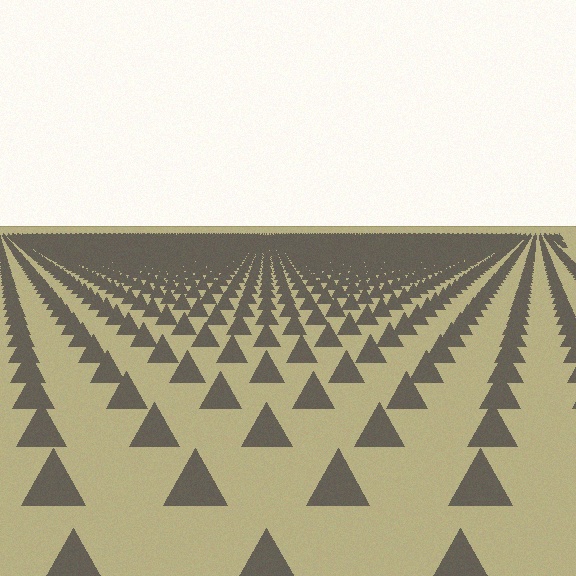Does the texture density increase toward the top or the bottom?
Density increases toward the top.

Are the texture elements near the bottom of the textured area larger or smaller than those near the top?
Larger. Near the bottom, elements are closer to the viewer and appear at a bigger on-screen size.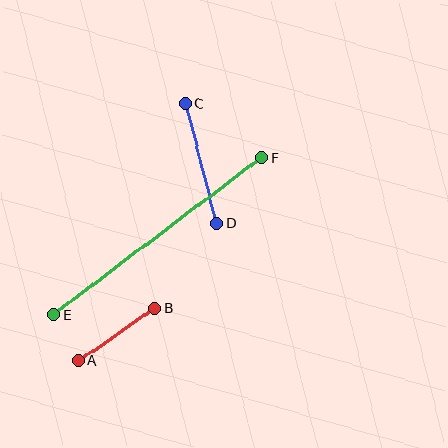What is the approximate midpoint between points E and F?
The midpoint is at approximately (158, 236) pixels.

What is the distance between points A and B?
The distance is approximately 93 pixels.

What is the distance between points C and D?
The distance is approximately 124 pixels.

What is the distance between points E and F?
The distance is approximately 261 pixels.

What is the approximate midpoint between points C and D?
The midpoint is at approximately (201, 163) pixels.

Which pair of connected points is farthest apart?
Points E and F are farthest apart.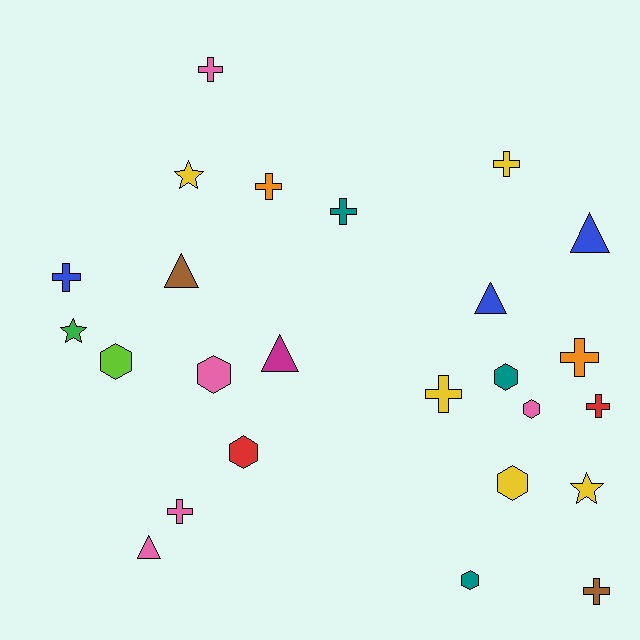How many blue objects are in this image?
There are 3 blue objects.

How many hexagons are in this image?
There are 7 hexagons.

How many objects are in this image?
There are 25 objects.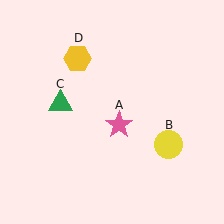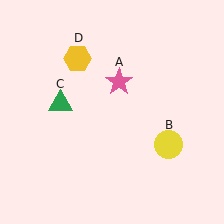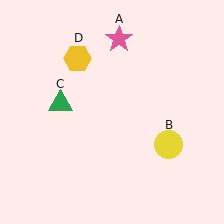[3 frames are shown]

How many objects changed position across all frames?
1 object changed position: pink star (object A).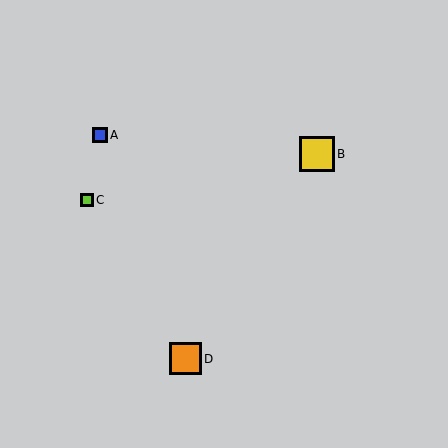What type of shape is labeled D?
Shape D is an orange square.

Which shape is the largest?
The yellow square (labeled B) is the largest.